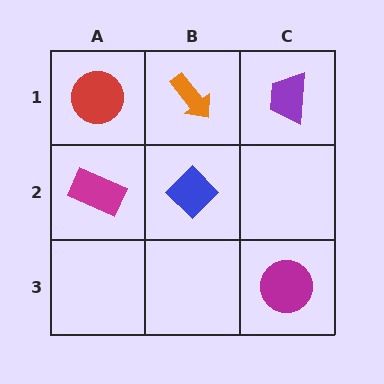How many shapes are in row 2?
2 shapes.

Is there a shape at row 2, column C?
No, that cell is empty.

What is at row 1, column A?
A red circle.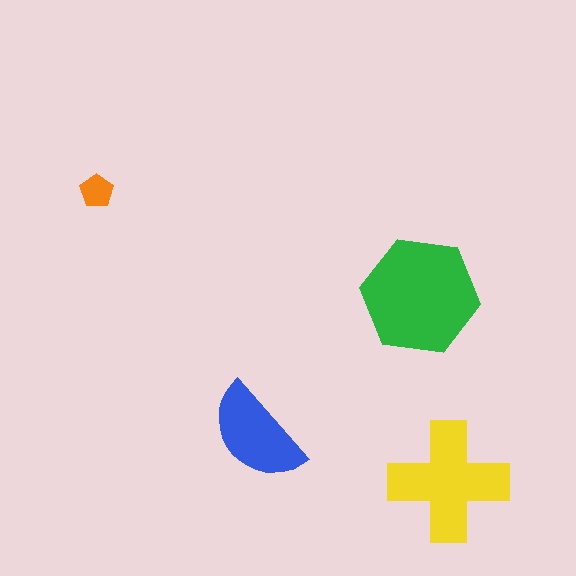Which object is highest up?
The orange pentagon is topmost.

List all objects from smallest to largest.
The orange pentagon, the blue semicircle, the yellow cross, the green hexagon.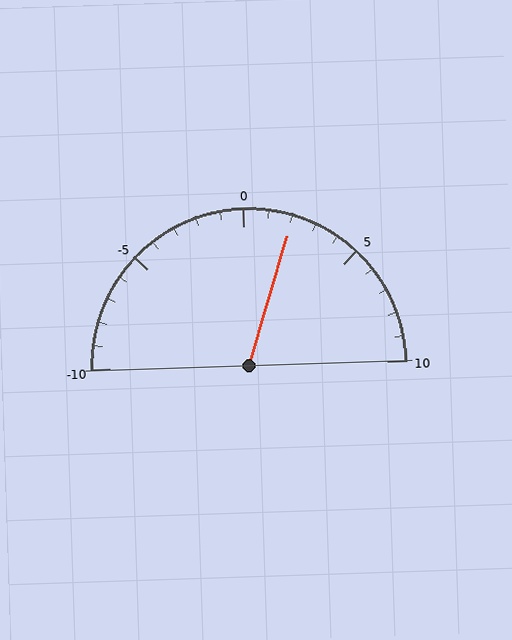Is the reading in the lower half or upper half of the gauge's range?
The reading is in the upper half of the range (-10 to 10).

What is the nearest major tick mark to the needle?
The nearest major tick mark is 0.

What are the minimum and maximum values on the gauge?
The gauge ranges from -10 to 10.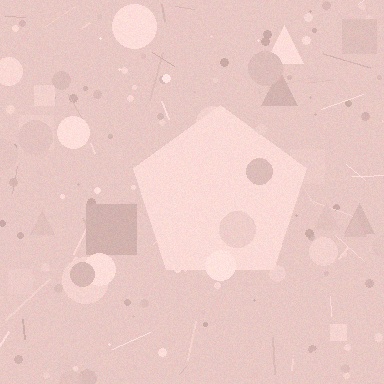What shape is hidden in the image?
A pentagon is hidden in the image.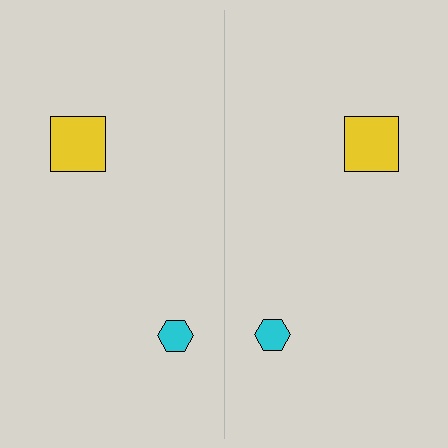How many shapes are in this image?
There are 4 shapes in this image.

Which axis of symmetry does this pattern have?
The pattern has a vertical axis of symmetry running through the center of the image.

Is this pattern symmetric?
Yes, this pattern has bilateral (reflection) symmetry.